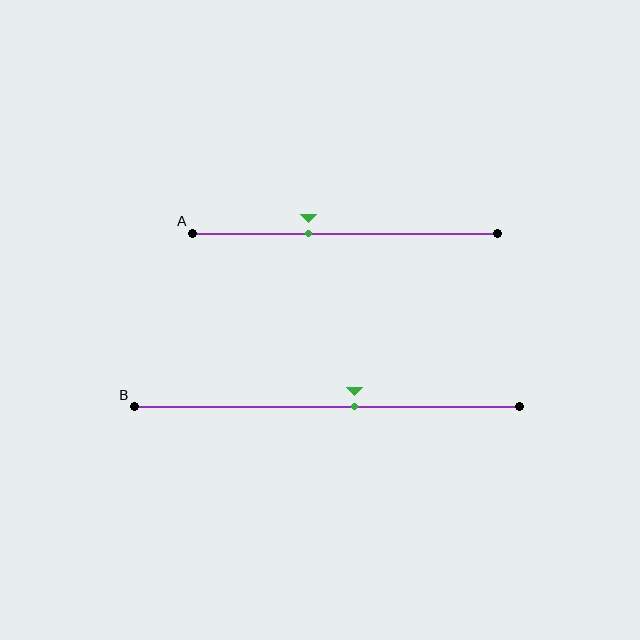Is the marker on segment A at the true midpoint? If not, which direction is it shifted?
No, the marker on segment A is shifted to the left by about 12% of the segment length.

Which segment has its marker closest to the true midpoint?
Segment B has its marker closest to the true midpoint.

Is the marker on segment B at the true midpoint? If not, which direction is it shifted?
No, the marker on segment B is shifted to the right by about 7% of the segment length.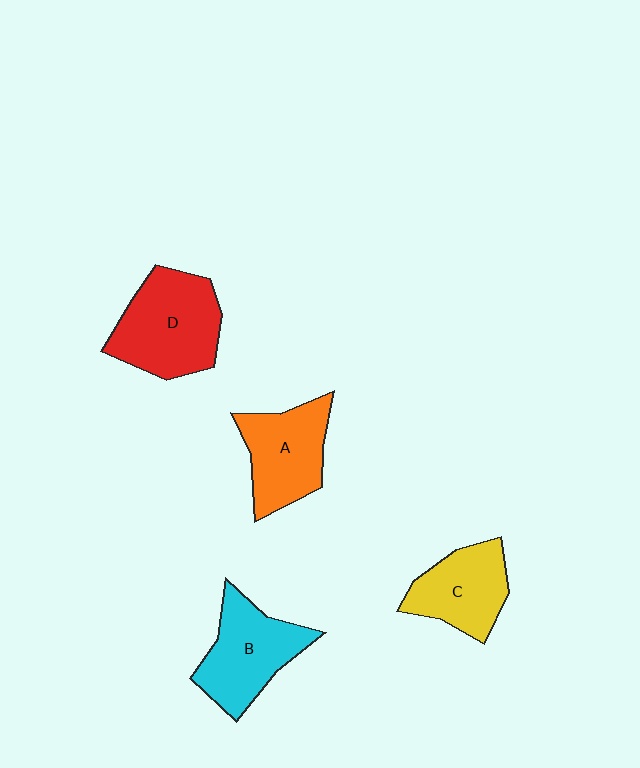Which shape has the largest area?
Shape D (red).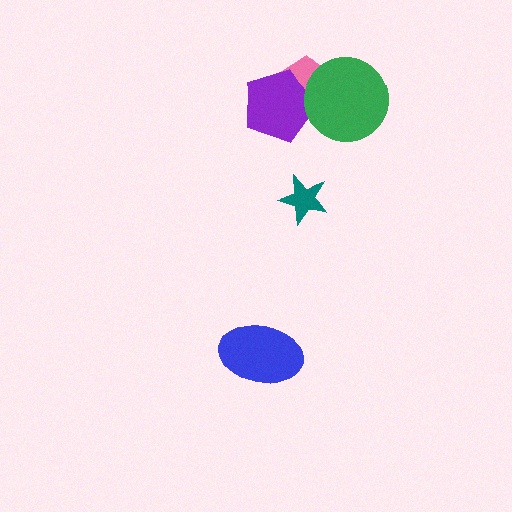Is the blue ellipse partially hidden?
No, no other shape covers it.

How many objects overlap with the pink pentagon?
2 objects overlap with the pink pentagon.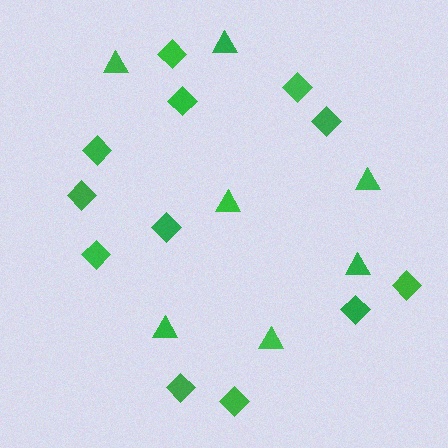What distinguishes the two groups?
There are 2 groups: one group of triangles (7) and one group of diamonds (12).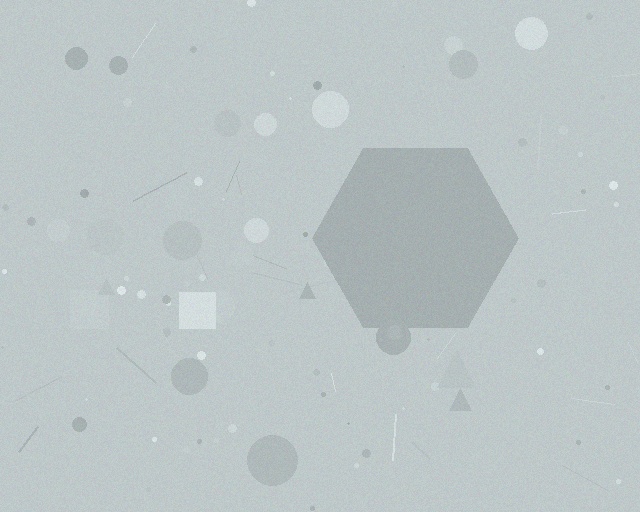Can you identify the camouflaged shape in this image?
The camouflaged shape is a hexagon.